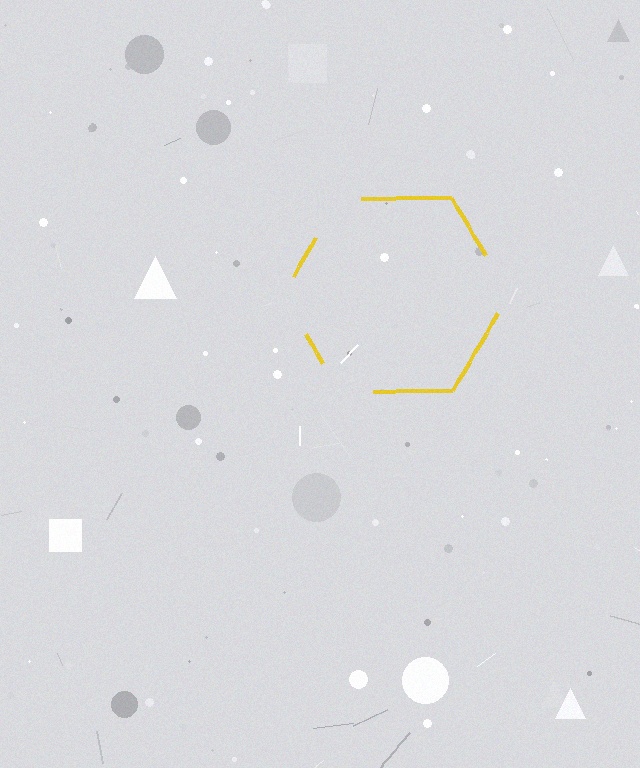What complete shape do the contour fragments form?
The contour fragments form a hexagon.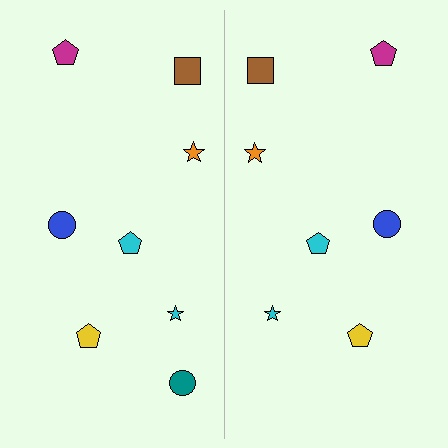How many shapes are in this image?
There are 15 shapes in this image.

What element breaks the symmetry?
A teal circle is missing from the right side.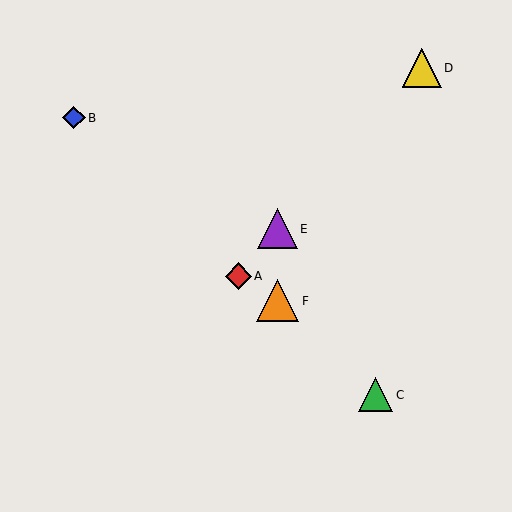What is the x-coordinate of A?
Object A is at x≈238.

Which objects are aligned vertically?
Objects E, F are aligned vertically.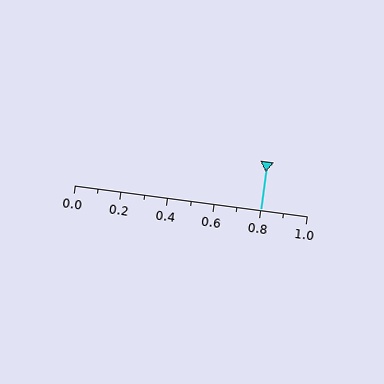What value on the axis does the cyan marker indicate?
The marker indicates approximately 0.8.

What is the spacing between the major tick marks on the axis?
The major ticks are spaced 0.2 apart.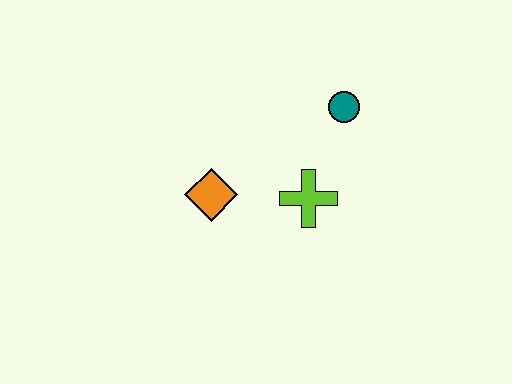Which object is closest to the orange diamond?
The lime cross is closest to the orange diamond.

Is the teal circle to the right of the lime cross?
Yes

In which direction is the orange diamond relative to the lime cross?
The orange diamond is to the left of the lime cross.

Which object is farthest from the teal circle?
The orange diamond is farthest from the teal circle.